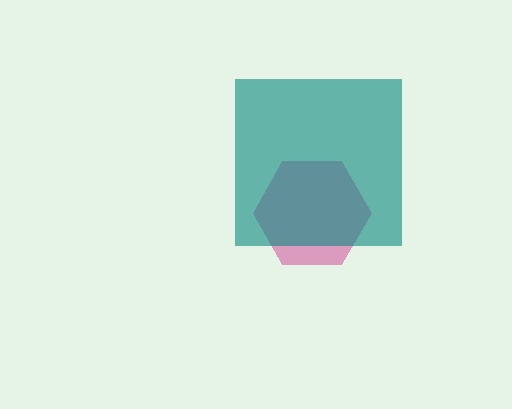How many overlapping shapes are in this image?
There are 2 overlapping shapes in the image.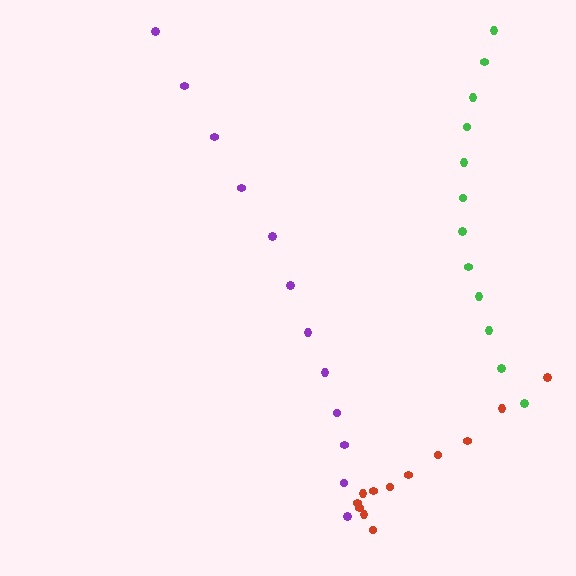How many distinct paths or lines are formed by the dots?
There are 3 distinct paths.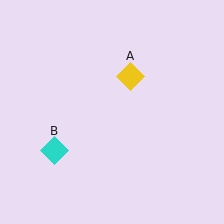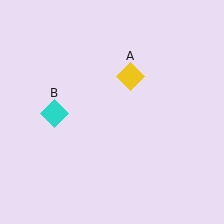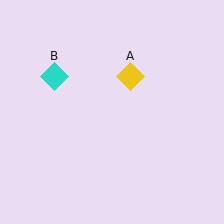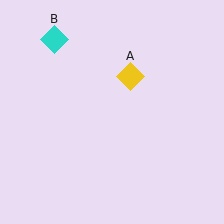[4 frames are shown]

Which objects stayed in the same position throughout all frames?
Yellow diamond (object A) remained stationary.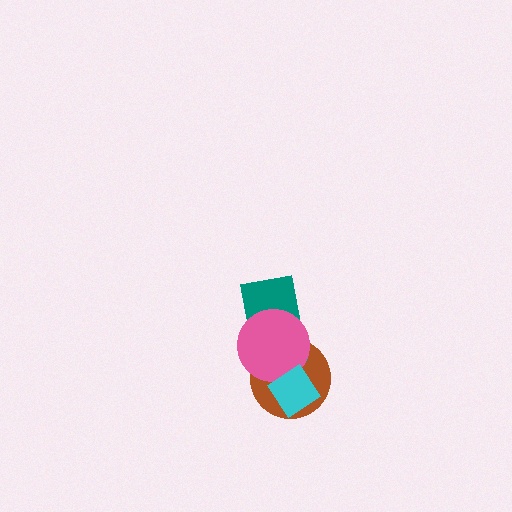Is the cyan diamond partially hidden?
No, no other shape covers it.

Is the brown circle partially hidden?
Yes, it is partially covered by another shape.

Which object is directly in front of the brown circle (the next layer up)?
The teal rectangle is directly in front of the brown circle.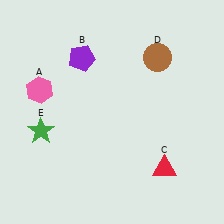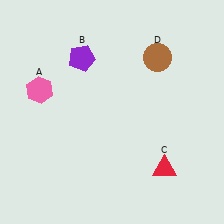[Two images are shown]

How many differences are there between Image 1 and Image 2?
There is 1 difference between the two images.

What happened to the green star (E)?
The green star (E) was removed in Image 2. It was in the bottom-left area of Image 1.